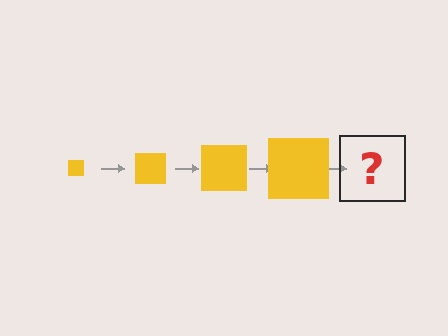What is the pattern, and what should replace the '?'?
The pattern is that the square gets progressively larger each step. The '?' should be a yellow square, larger than the previous one.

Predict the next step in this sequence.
The next step is a yellow square, larger than the previous one.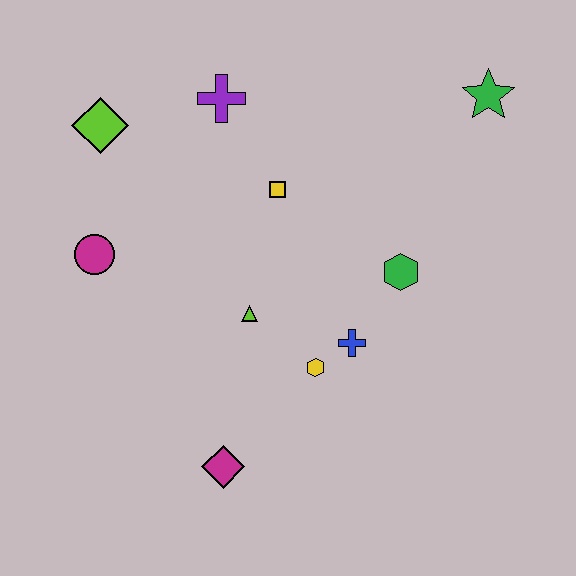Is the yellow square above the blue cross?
Yes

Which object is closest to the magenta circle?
The lime diamond is closest to the magenta circle.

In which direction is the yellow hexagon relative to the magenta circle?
The yellow hexagon is to the right of the magenta circle.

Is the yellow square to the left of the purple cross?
No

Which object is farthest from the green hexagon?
The lime diamond is farthest from the green hexagon.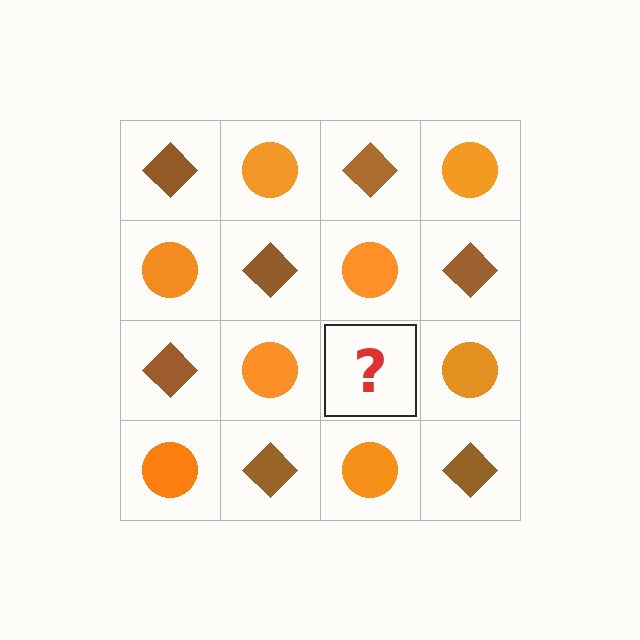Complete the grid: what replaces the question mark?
The question mark should be replaced with a brown diamond.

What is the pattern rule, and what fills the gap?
The rule is that it alternates brown diamond and orange circle in a checkerboard pattern. The gap should be filled with a brown diamond.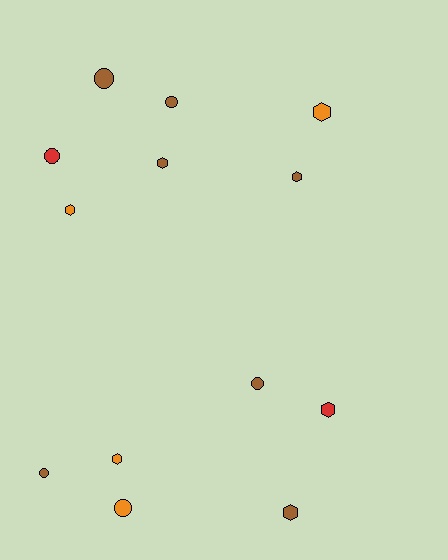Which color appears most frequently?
Brown, with 7 objects.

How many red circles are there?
There is 1 red circle.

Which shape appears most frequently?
Hexagon, with 7 objects.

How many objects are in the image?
There are 13 objects.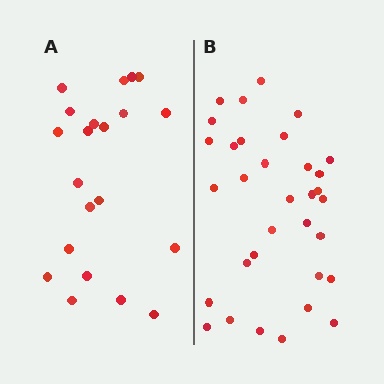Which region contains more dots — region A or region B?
Region B (the right region) has more dots.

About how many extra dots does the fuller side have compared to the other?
Region B has roughly 12 or so more dots than region A.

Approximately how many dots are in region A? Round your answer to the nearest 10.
About 20 dots. (The exact count is 21, which rounds to 20.)